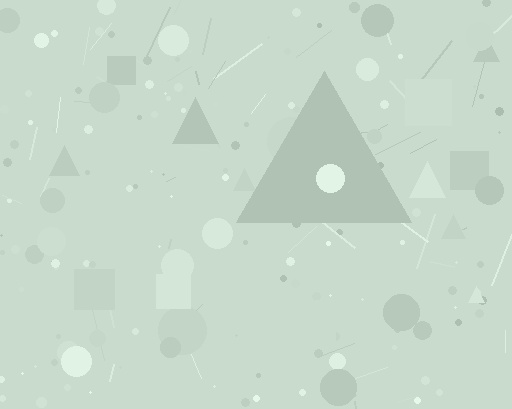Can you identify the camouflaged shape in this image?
The camouflaged shape is a triangle.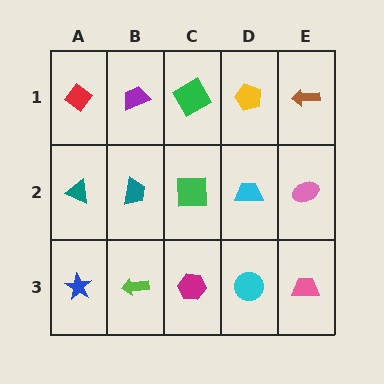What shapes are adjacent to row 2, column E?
A brown arrow (row 1, column E), a pink trapezoid (row 3, column E), a cyan trapezoid (row 2, column D).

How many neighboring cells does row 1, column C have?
3.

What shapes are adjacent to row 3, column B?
A teal trapezoid (row 2, column B), a blue star (row 3, column A), a magenta hexagon (row 3, column C).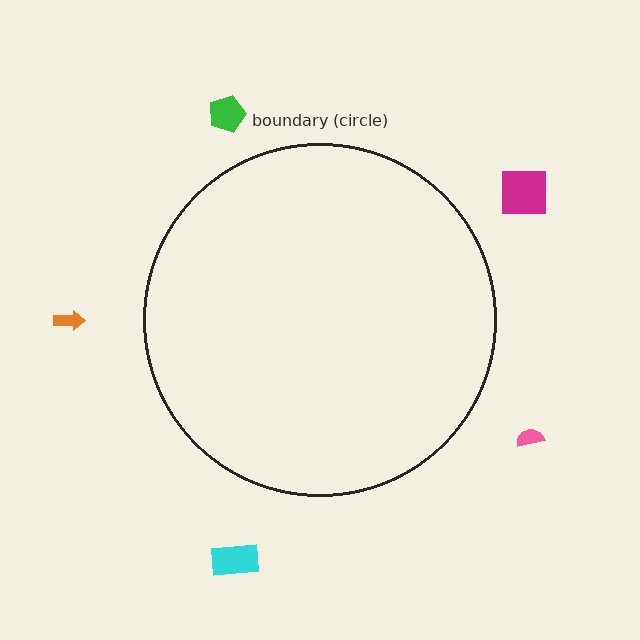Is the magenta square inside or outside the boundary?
Outside.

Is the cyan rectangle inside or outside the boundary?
Outside.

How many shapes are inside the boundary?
0 inside, 5 outside.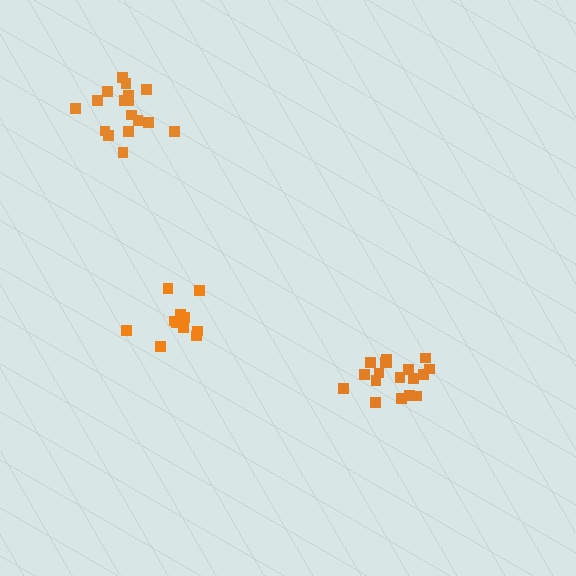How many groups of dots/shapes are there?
There are 3 groups.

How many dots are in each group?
Group 1: 12 dots, Group 2: 18 dots, Group 3: 17 dots (47 total).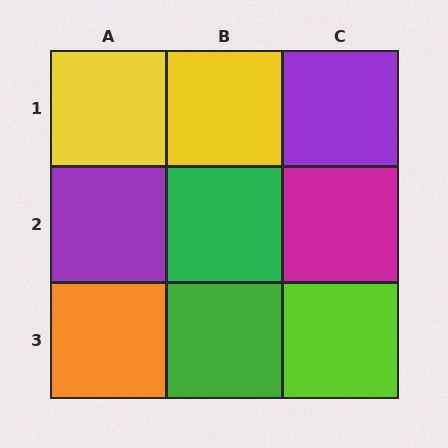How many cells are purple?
2 cells are purple.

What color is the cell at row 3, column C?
Lime.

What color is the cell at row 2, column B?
Green.